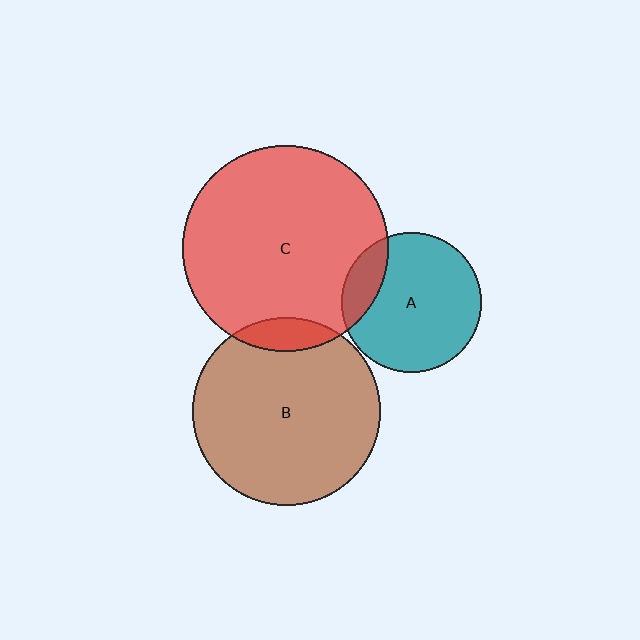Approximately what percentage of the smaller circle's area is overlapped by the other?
Approximately 15%.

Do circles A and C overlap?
Yes.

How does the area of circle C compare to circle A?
Approximately 2.2 times.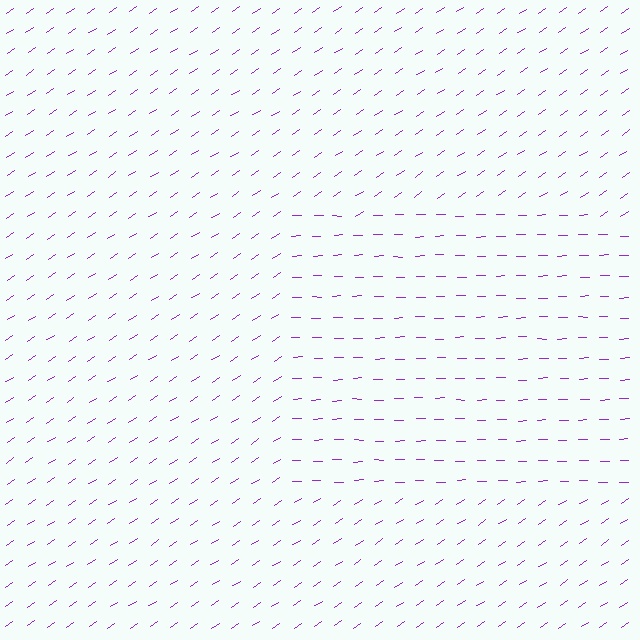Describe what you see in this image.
The image is filled with small purple line segments. A rectangle region in the image has lines oriented differently from the surrounding lines, creating a visible texture boundary.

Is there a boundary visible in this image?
Yes, there is a texture boundary formed by a change in line orientation.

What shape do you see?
I see a rectangle.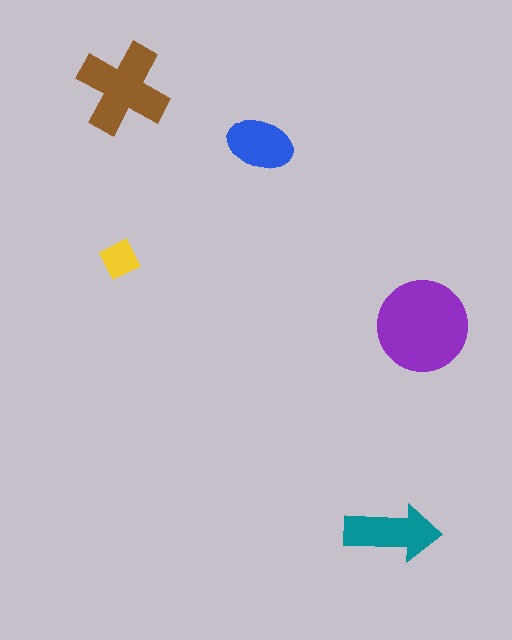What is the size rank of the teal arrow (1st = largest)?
3rd.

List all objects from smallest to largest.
The yellow diamond, the blue ellipse, the teal arrow, the brown cross, the purple circle.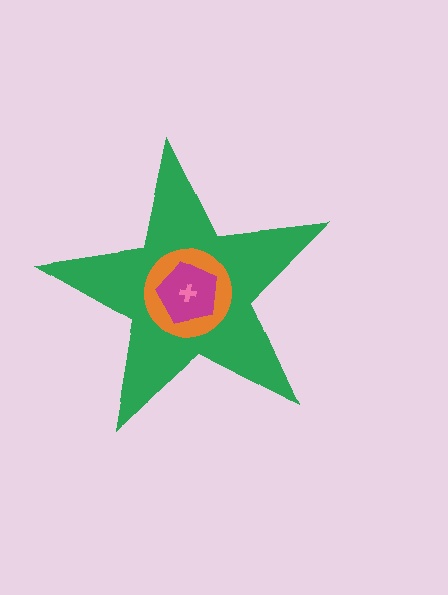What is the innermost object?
The pink cross.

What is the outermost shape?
The green star.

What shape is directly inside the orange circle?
The magenta pentagon.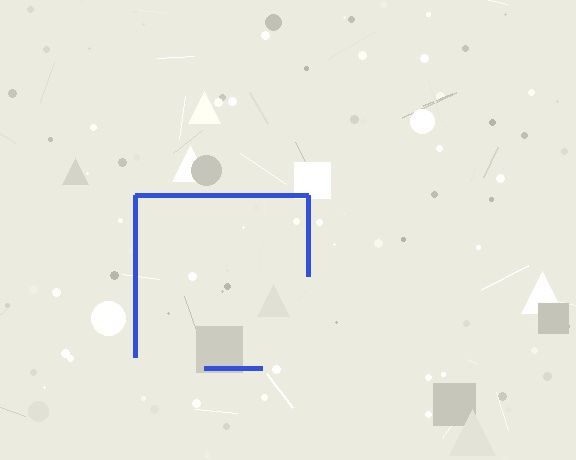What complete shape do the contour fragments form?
The contour fragments form a square.